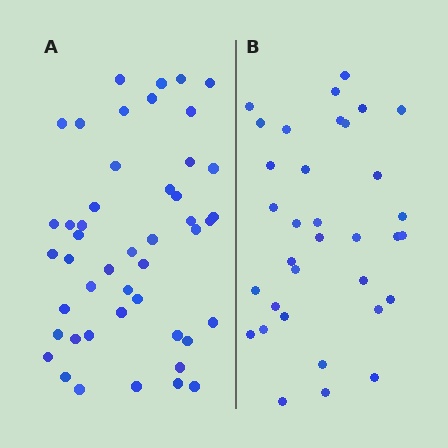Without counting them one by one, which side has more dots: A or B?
Region A (the left region) has more dots.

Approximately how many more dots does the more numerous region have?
Region A has approximately 15 more dots than region B.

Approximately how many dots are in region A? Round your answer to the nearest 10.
About 50 dots. (The exact count is 47, which rounds to 50.)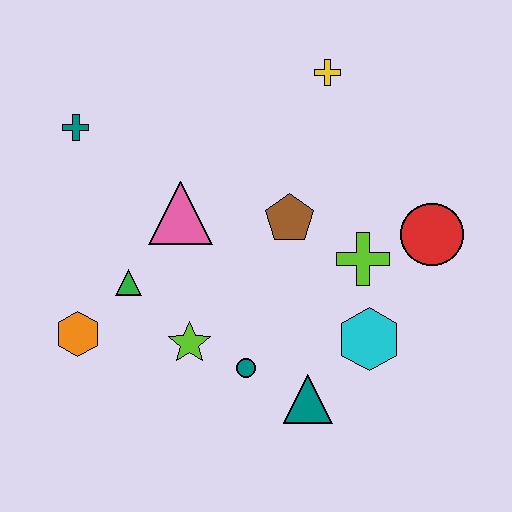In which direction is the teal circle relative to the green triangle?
The teal circle is to the right of the green triangle.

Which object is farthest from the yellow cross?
The orange hexagon is farthest from the yellow cross.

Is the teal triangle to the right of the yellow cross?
No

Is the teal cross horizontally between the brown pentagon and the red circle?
No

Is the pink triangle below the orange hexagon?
No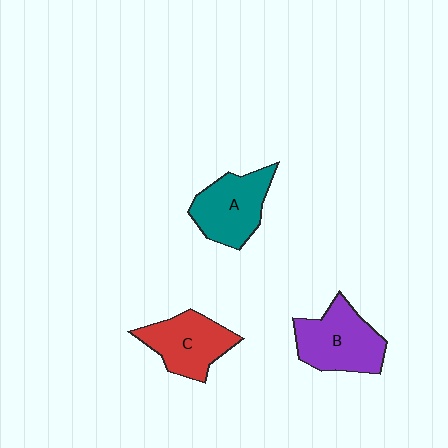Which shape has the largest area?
Shape B (purple).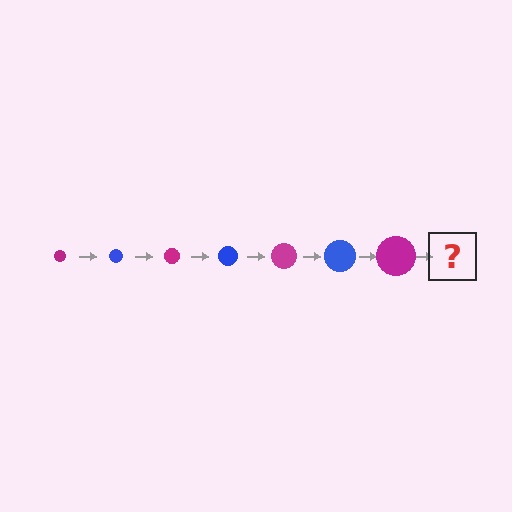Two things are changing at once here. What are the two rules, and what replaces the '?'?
The two rules are that the circle grows larger each step and the color cycles through magenta and blue. The '?' should be a blue circle, larger than the previous one.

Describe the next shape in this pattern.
It should be a blue circle, larger than the previous one.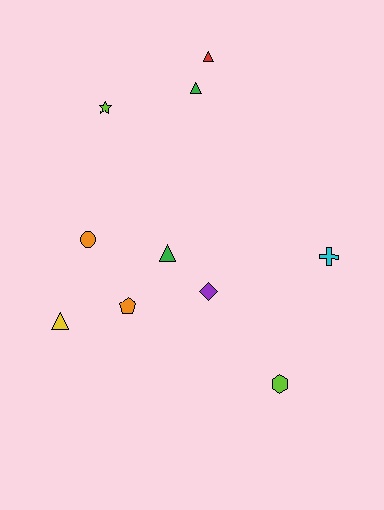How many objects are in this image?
There are 10 objects.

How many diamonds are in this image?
There is 1 diamond.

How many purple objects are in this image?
There is 1 purple object.